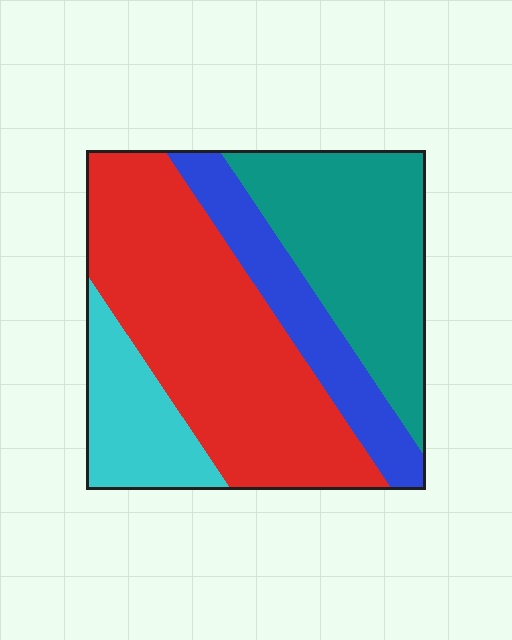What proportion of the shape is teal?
Teal covers about 30% of the shape.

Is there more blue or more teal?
Teal.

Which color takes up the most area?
Red, at roughly 45%.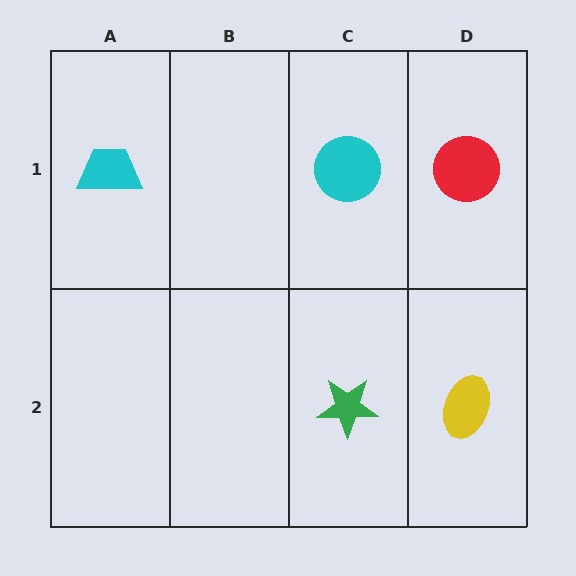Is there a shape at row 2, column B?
No, that cell is empty.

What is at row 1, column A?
A cyan trapezoid.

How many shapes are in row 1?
3 shapes.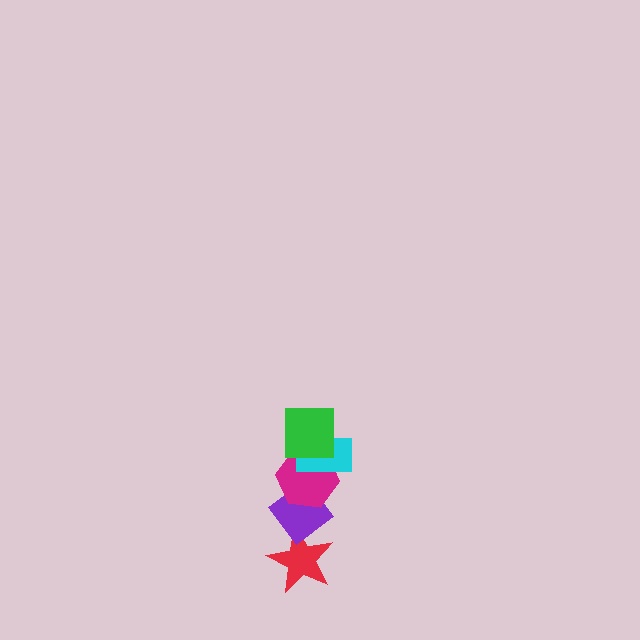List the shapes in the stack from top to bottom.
From top to bottom: the green square, the cyan rectangle, the magenta hexagon, the purple diamond, the red star.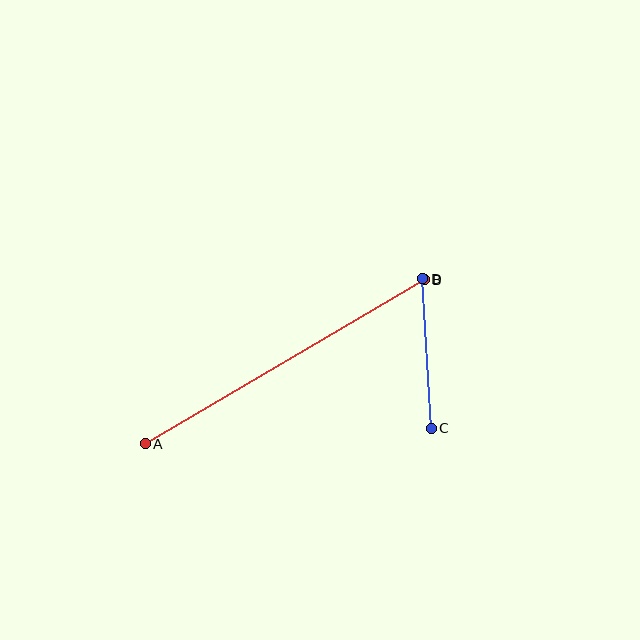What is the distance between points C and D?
The distance is approximately 149 pixels.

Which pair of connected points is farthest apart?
Points A and B are farthest apart.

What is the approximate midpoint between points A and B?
The midpoint is at approximately (285, 362) pixels.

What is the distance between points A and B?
The distance is approximately 323 pixels.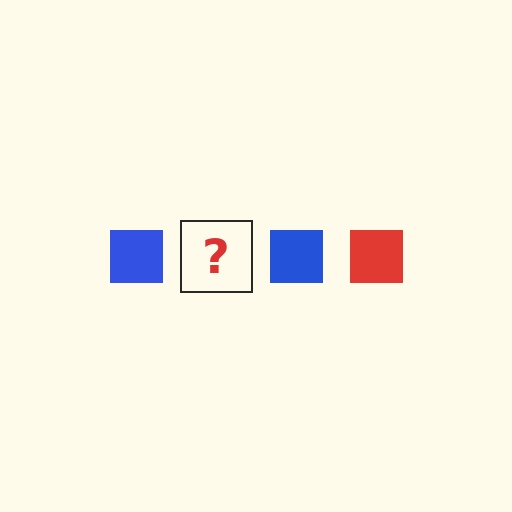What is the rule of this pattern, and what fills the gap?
The rule is that the pattern cycles through blue, red squares. The gap should be filled with a red square.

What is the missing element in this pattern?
The missing element is a red square.